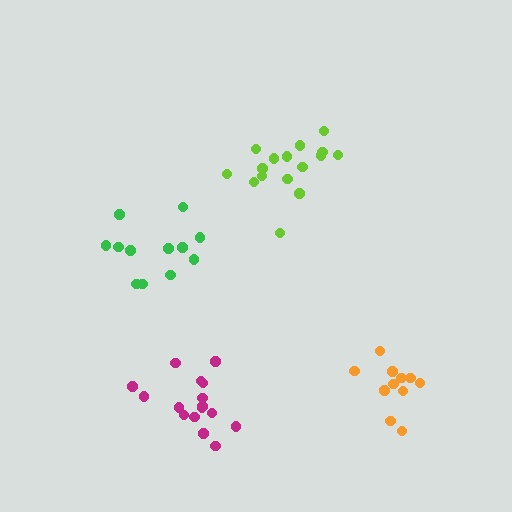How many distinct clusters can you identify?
There are 4 distinct clusters.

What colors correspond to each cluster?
The clusters are colored: lime, orange, green, magenta.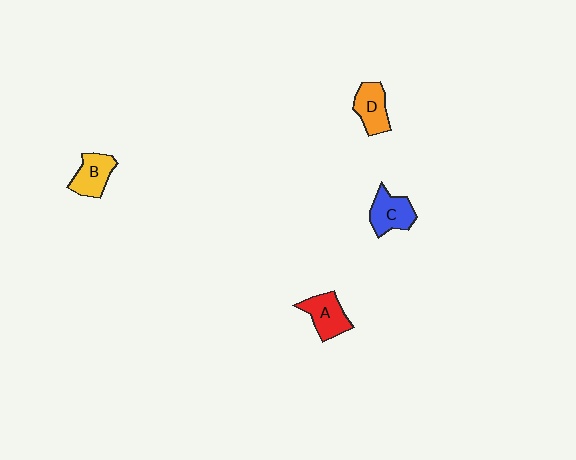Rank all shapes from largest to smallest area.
From largest to smallest: A (red), C (blue), B (yellow), D (orange).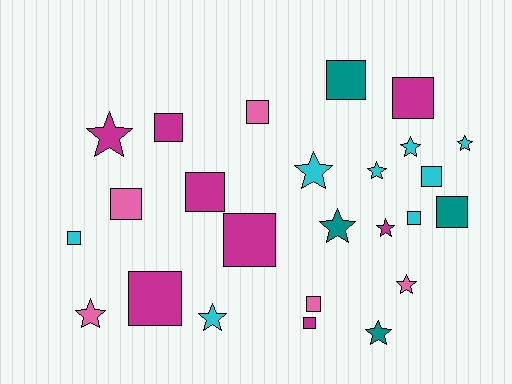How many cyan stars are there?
There are 5 cyan stars.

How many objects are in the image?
There are 25 objects.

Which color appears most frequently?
Cyan, with 8 objects.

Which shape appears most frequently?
Square, with 14 objects.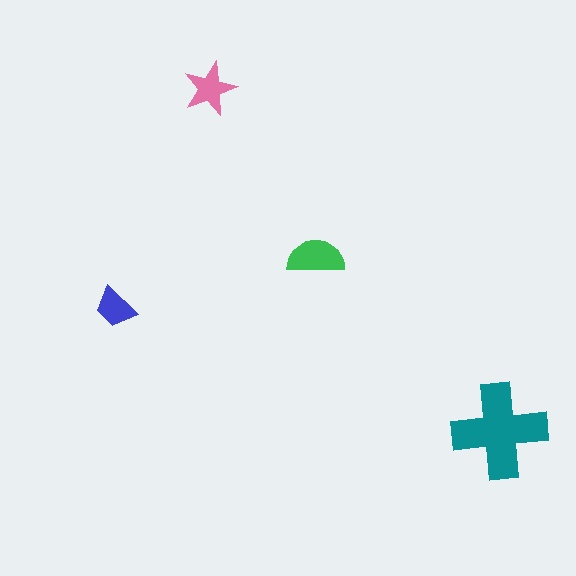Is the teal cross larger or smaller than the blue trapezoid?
Larger.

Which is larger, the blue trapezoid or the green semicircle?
The green semicircle.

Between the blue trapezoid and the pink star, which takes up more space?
The pink star.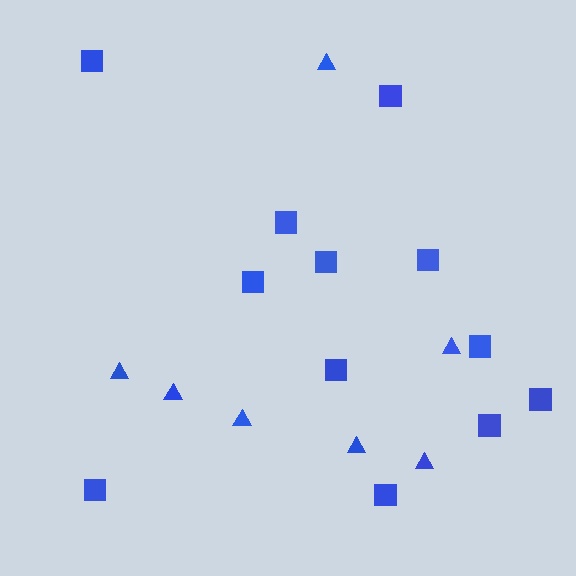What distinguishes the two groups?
There are 2 groups: one group of triangles (7) and one group of squares (12).